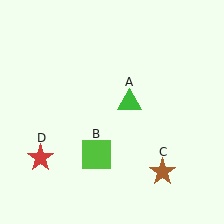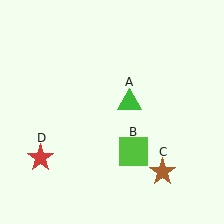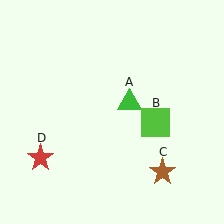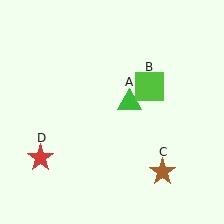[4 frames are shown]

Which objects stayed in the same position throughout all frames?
Green triangle (object A) and brown star (object C) and red star (object D) remained stationary.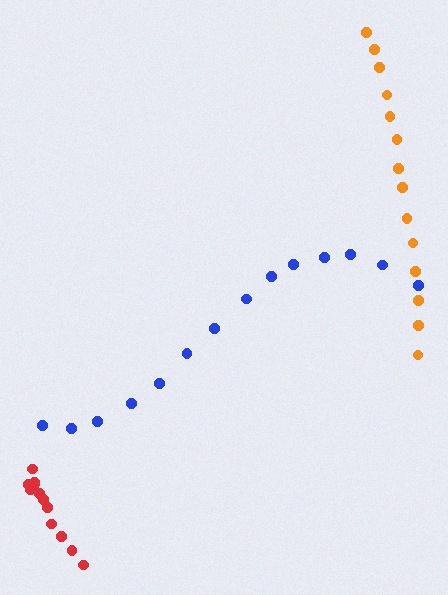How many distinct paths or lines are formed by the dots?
There are 3 distinct paths.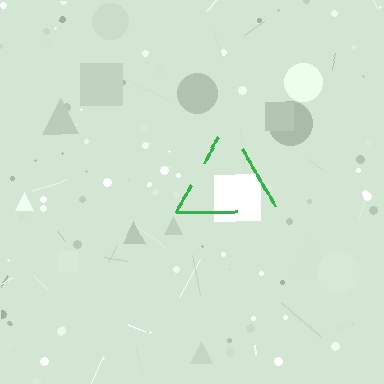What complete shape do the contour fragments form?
The contour fragments form a triangle.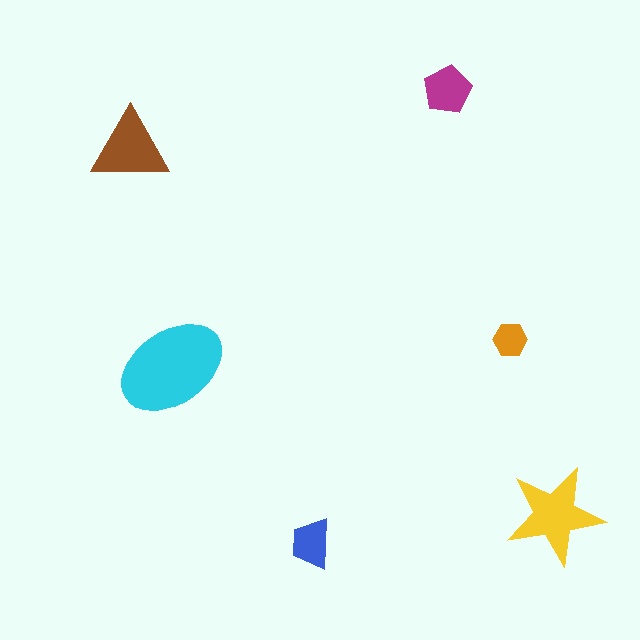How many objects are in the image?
There are 6 objects in the image.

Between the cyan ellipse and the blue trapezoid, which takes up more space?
The cyan ellipse.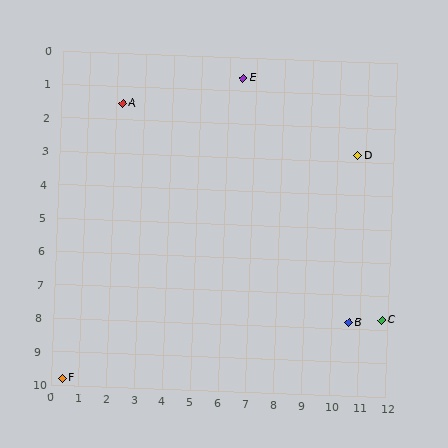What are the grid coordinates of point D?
Point D is at approximately (10.7, 2.8).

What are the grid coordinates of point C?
Point C is at approximately (11.8, 7.7).